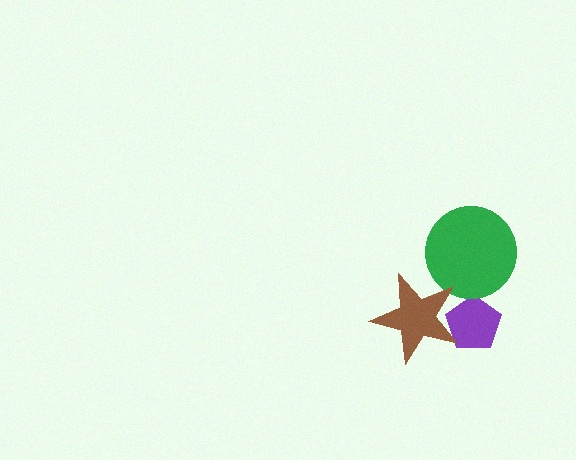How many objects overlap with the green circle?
0 objects overlap with the green circle.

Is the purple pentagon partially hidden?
Yes, it is partially covered by another shape.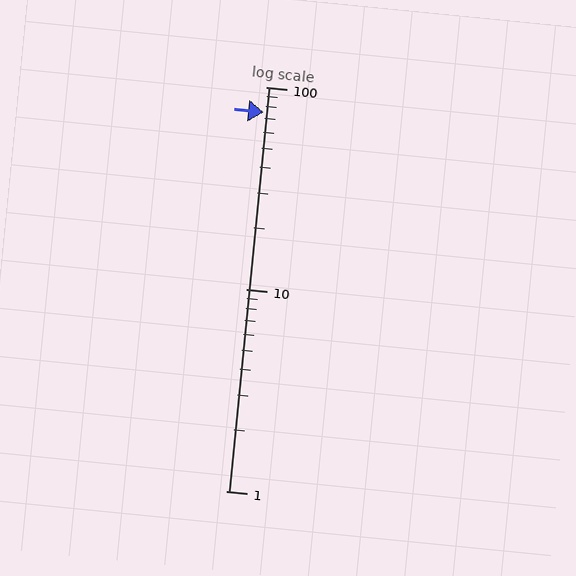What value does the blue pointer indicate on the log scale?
The pointer indicates approximately 75.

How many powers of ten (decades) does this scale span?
The scale spans 2 decades, from 1 to 100.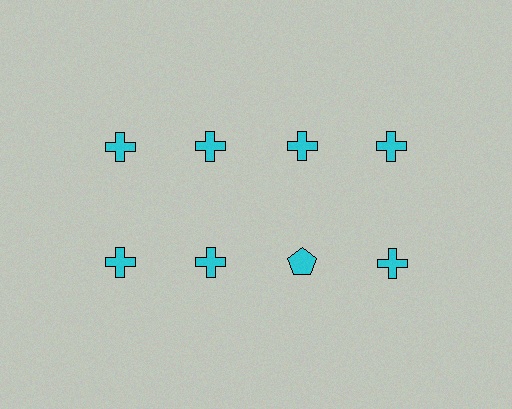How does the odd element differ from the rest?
It has a different shape: pentagon instead of cross.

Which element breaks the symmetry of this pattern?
The cyan pentagon in the second row, center column breaks the symmetry. All other shapes are cyan crosses.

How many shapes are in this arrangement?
There are 8 shapes arranged in a grid pattern.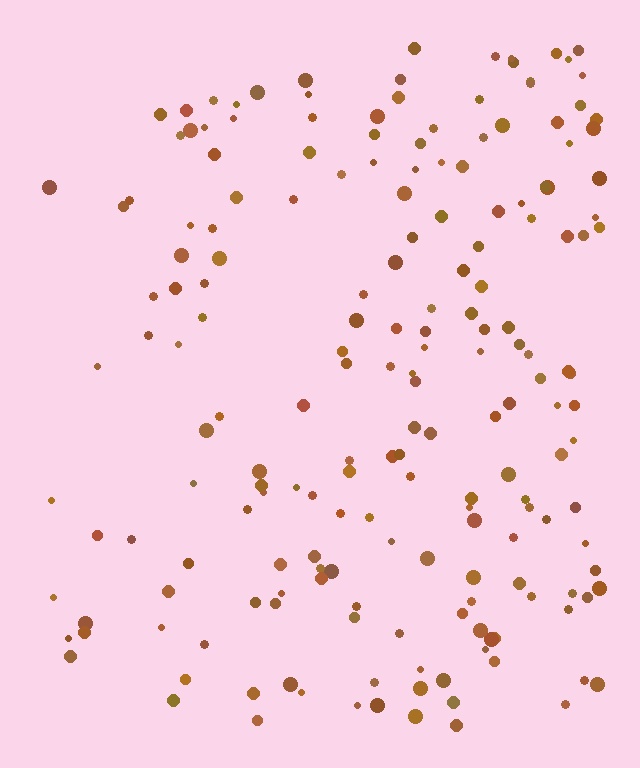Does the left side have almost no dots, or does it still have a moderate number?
Still a moderate number, just noticeably fewer than the right.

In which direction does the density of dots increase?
From left to right, with the right side densest.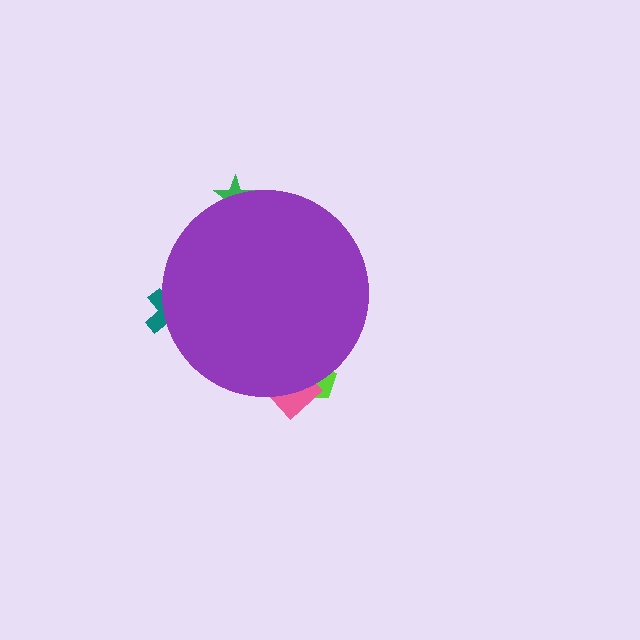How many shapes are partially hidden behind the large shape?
4 shapes are partially hidden.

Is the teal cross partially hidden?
Yes, the teal cross is partially hidden behind the purple circle.